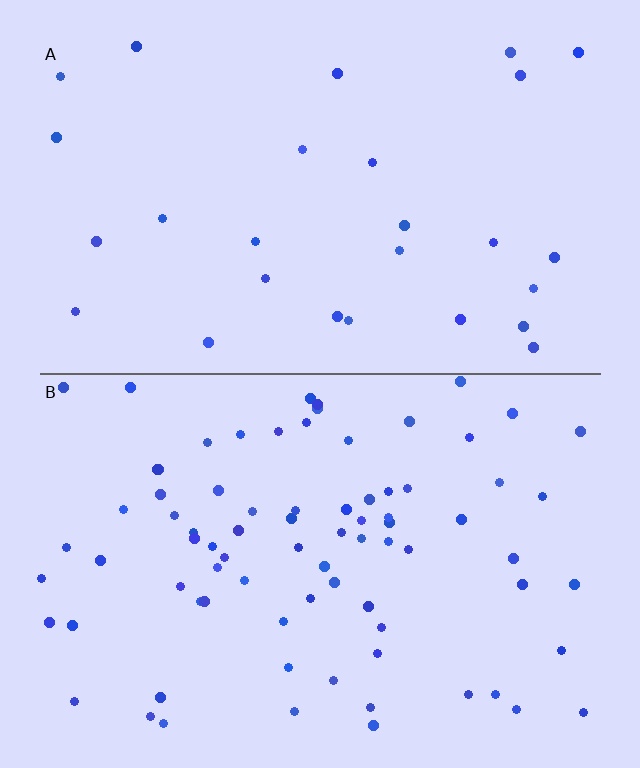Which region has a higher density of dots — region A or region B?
B (the bottom).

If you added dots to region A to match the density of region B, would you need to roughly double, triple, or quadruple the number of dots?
Approximately triple.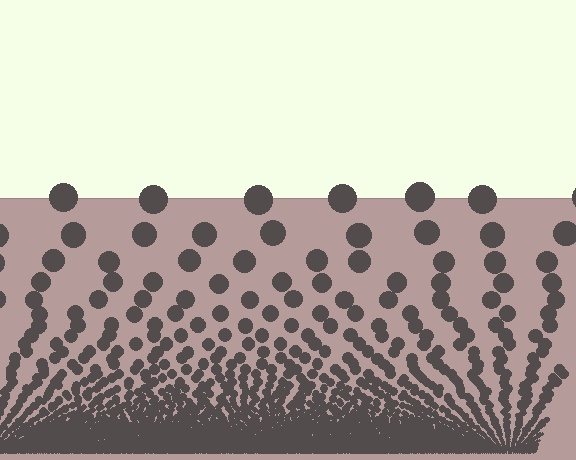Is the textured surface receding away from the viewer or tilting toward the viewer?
The surface appears to tilt toward the viewer. Texture elements get larger and sparser toward the top.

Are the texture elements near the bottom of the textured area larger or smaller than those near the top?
Smaller. The gradient is inverted — elements near the bottom are smaller and denser.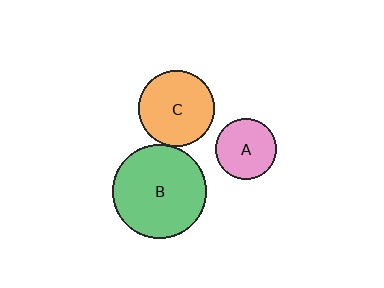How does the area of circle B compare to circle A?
Approximately 2.4 times.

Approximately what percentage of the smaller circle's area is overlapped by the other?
Approximately 5%.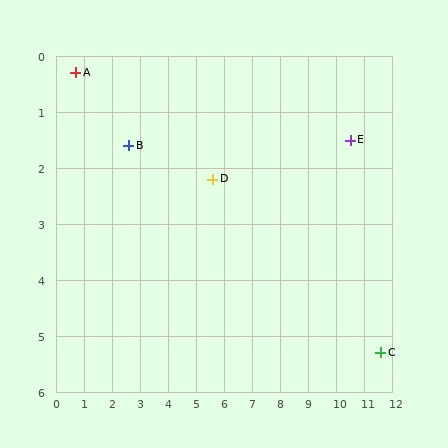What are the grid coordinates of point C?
Point C is at approximately (11.6, 5.3).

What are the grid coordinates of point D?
Point D is at approximately (5.6, 2.2).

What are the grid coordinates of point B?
Point B is at approximately (2.6, 1.6).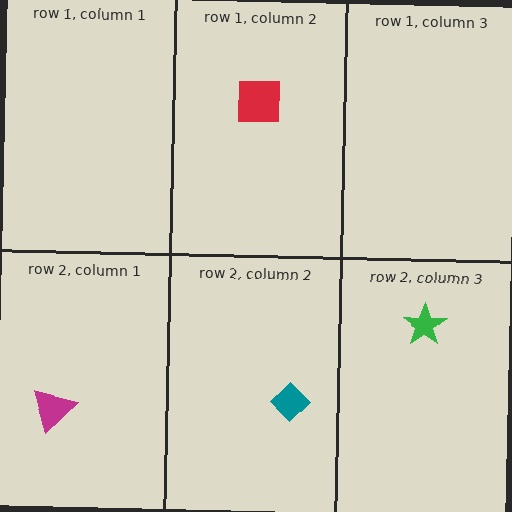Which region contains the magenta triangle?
The row 2, column 1 region.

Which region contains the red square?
The row 1, column 2 region.